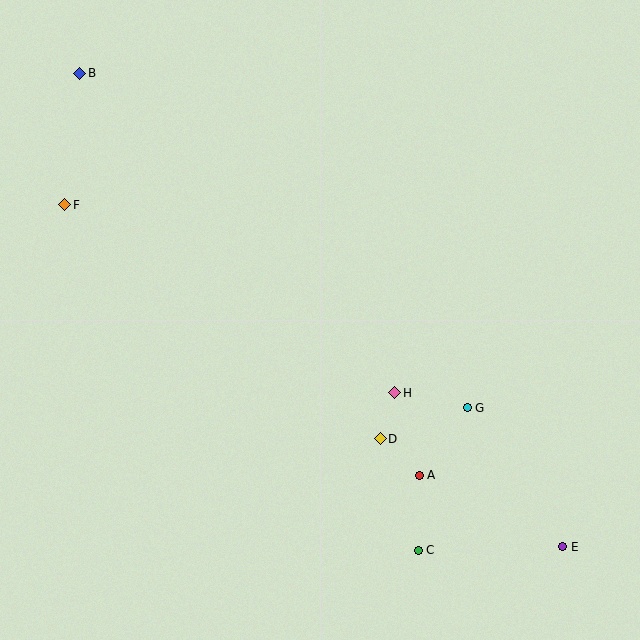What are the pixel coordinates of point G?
Point G is at (467, 408).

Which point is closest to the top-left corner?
Point B is closest to the top-left corner.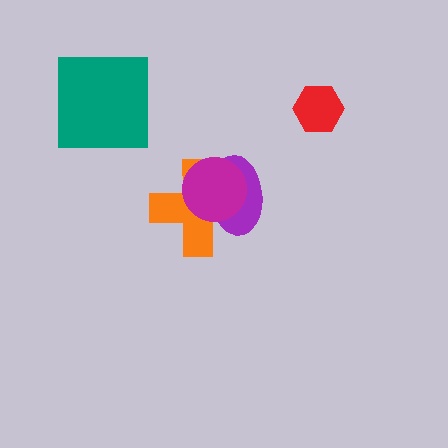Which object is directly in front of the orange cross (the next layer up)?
The purple ellipse is directly in front of the orange cross.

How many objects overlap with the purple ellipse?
2 objects overlap with the purple ellipse.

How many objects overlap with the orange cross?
2 objects overlap with the orange cross.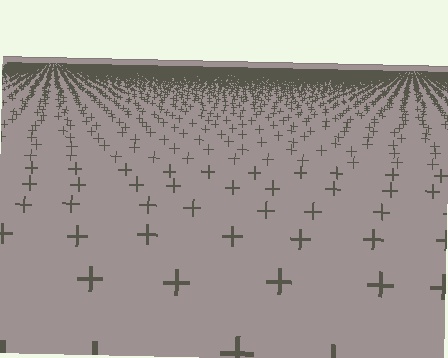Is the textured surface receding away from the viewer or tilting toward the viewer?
The surface is receding away from the viewer. Texture elements get smaller and denser toward the top.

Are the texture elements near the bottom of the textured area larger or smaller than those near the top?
Larger. Near the bottom, elements are closer to the viewer and appear at a bigger on-screen size.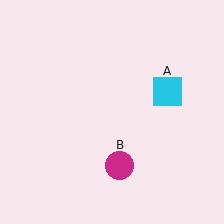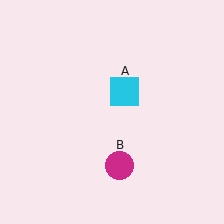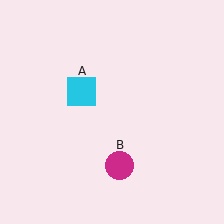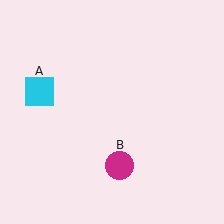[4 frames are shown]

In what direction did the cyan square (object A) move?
The cyan square (object A) moved left.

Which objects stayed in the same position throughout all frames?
Magenta circle (object B) remained stationary.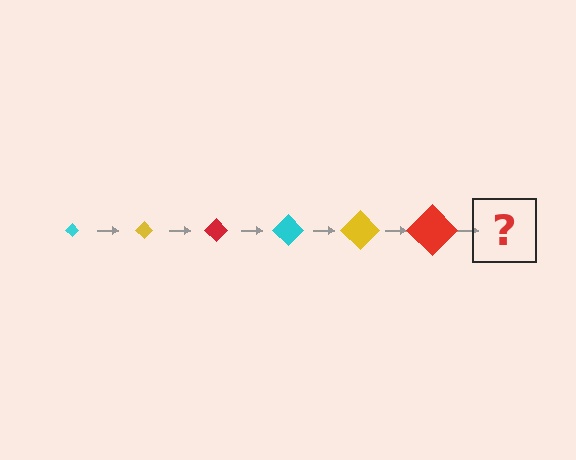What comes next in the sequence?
The next element should be a cyan diamond, larger than the previous one.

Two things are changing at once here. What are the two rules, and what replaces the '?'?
The two rules are that the diamond grows larger each step and the color cycles through cyan, yellow, and red. The '?' should be a cyan diamond, larger than the previous one.